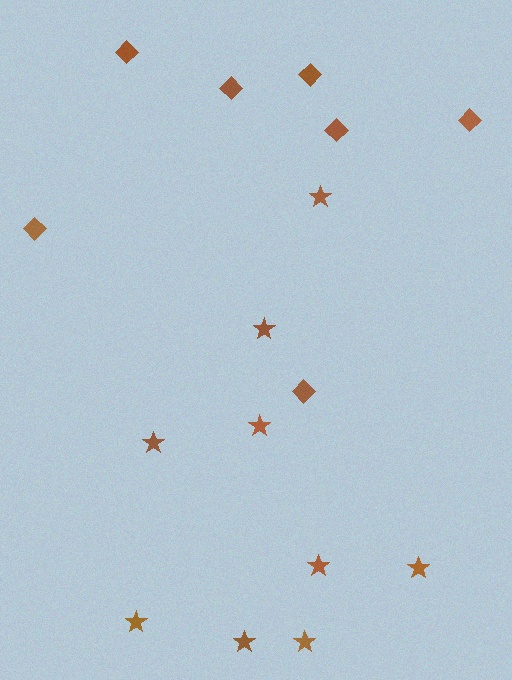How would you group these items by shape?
There are 2 groups: one group of stars (9) and one group of diamonds (7).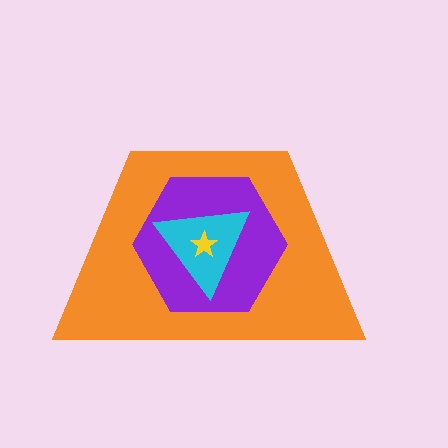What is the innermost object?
The yellow star.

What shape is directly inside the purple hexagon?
The cyan triangle.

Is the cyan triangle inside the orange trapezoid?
Yes.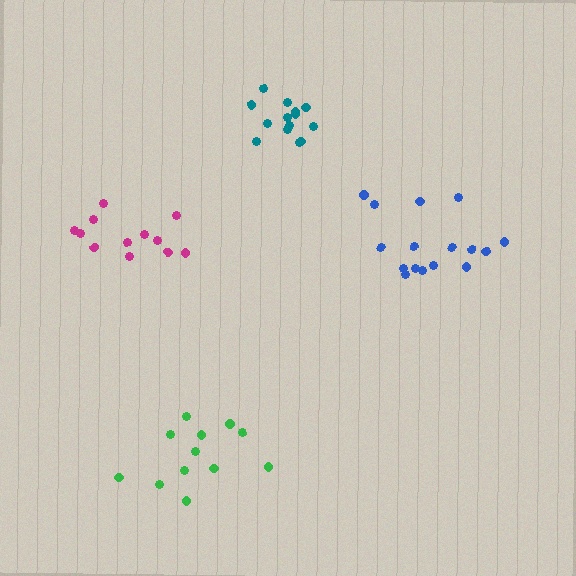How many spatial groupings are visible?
There are 4 spatial groupings.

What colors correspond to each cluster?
The clusters are colored: magenta, blue, teal, green.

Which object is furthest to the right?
The blue cluster is rightmost.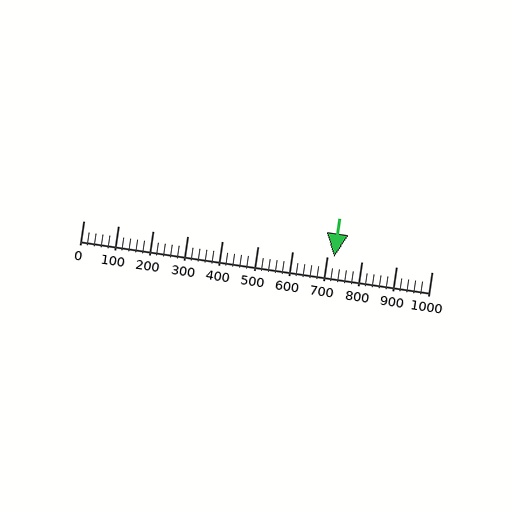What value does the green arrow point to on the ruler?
The green arrow points to approximately 720.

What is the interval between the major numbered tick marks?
The major tick marks are spaced 100 units apart.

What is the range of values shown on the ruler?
The ruler shows values from 0 to 1000.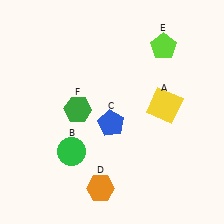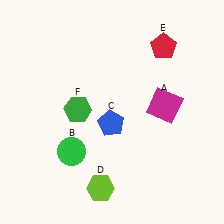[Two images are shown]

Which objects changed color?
A changed from yellow to magenta. D changed from orange to lime. E changed from lime to red.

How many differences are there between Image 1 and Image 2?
There are 3 differences between the two images.